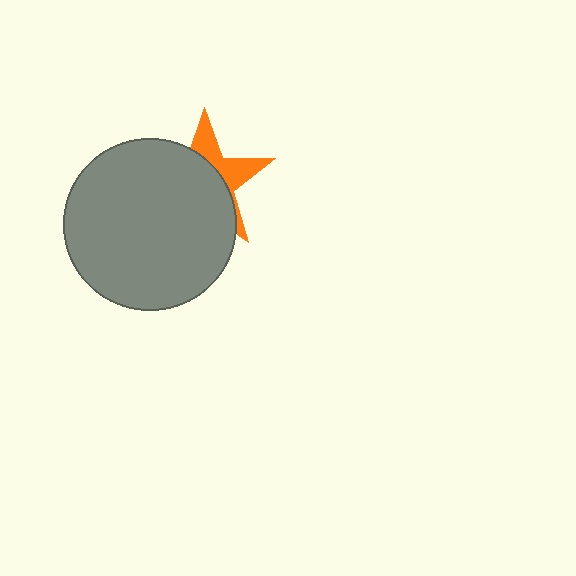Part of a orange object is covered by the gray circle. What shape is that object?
It is a star.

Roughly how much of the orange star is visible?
A small part of it is visible (roughly 34%).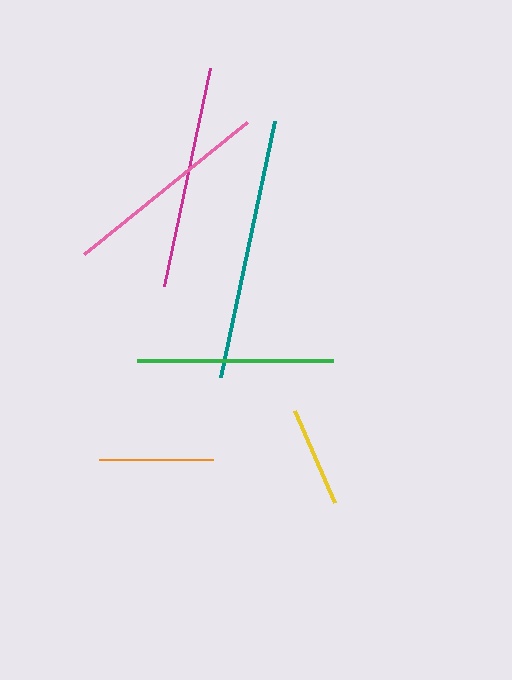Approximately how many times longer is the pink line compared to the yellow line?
The pink line is approximately 2.1 times the length of the yellow line.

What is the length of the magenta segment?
The magenta segment is approximately 223 pixels long.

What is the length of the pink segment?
The pink segment is approximately 210 pixels long.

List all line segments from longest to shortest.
From longest to shortest: teal, magenta, pink, green, orange, yellow.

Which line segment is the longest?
The teal line is the longest at approximately 262 pixels.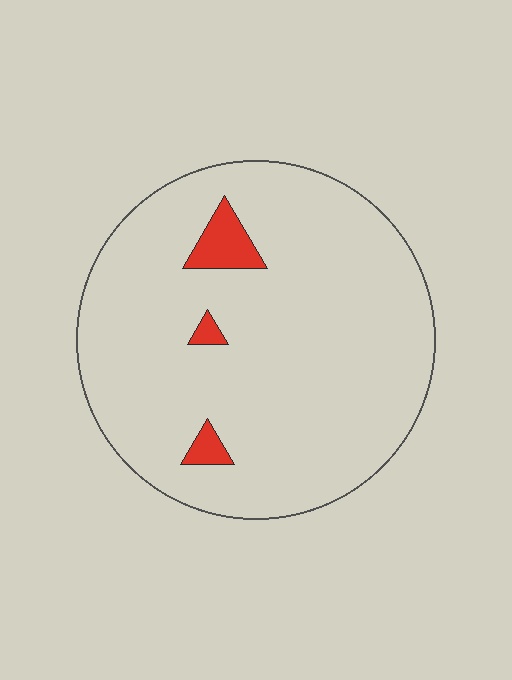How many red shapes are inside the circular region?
3.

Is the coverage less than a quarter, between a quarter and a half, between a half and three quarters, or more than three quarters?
Less than a quarter.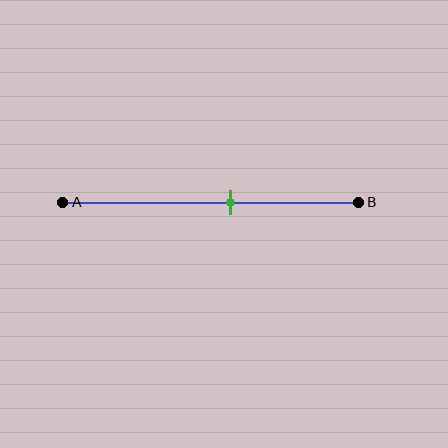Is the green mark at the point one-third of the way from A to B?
No, the mark is at about 55% from A, not at the 33% one-third point.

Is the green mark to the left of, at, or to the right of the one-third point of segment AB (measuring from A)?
The green mark is to the right of the one-third point of segment AB.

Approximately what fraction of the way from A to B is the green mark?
The green mark is approximately 55% of the way from A to B.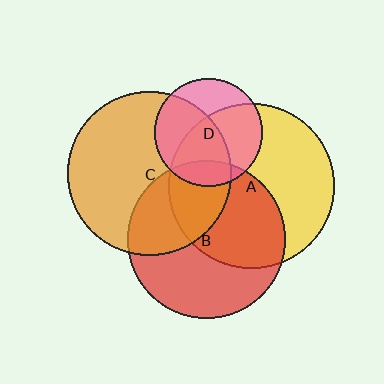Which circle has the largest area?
Circle A (yellow).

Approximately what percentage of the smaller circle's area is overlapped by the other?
Approximately 55%.